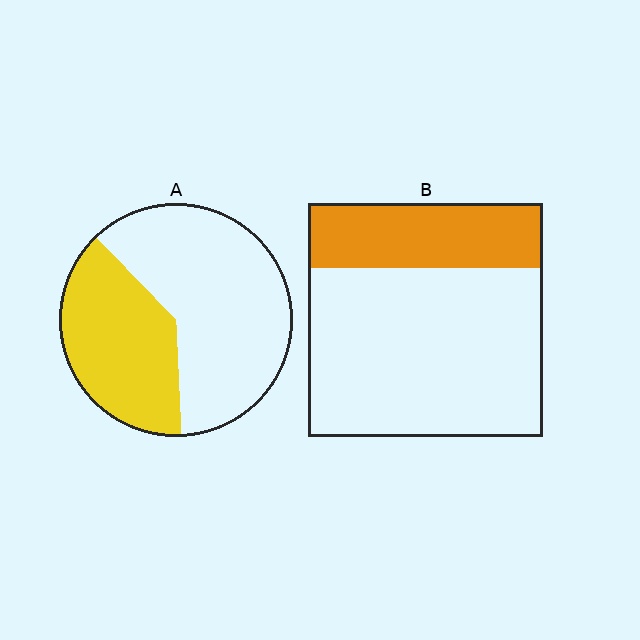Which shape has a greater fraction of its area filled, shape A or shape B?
Shape A.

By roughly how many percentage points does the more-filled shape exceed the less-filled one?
By roughly 10 percentage points (A over B).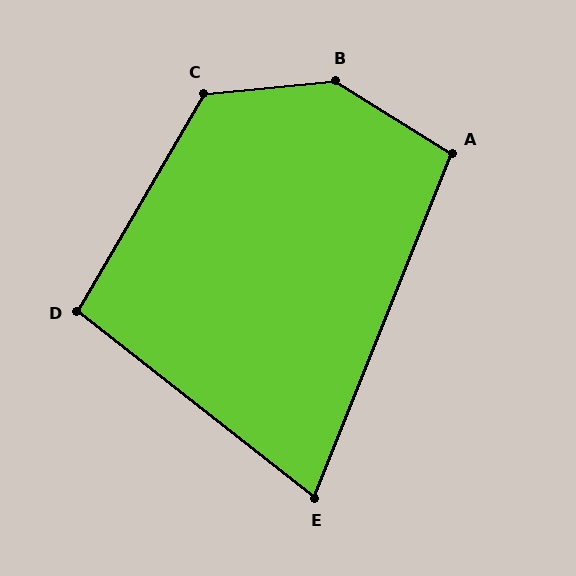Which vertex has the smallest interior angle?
E, at approximately 74 degrees.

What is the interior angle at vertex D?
Approximately 98 degrees (obtuse).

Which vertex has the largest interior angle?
B, at approximately 143 degrees.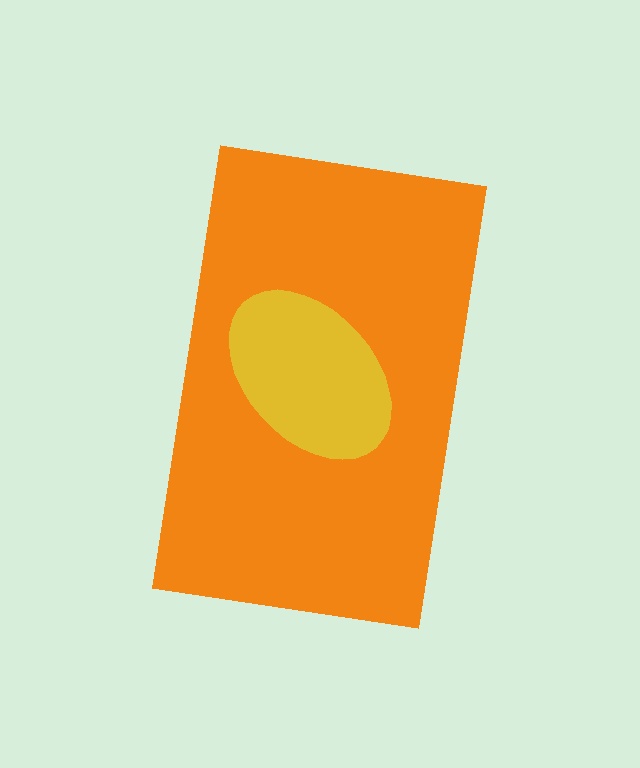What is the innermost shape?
The yellow ellipse.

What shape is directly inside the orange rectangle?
The yellow ellipse.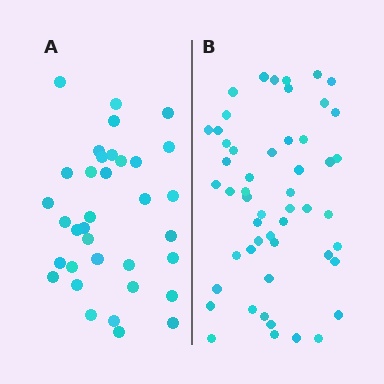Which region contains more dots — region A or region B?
Region B (the right region) has more dots.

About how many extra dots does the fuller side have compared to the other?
Region B has approximately 15 more dots than region A.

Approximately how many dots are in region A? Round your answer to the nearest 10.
About 40 dots. (The exact count is 35, which rounds to 40.)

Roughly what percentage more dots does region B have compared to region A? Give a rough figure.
About 50% more.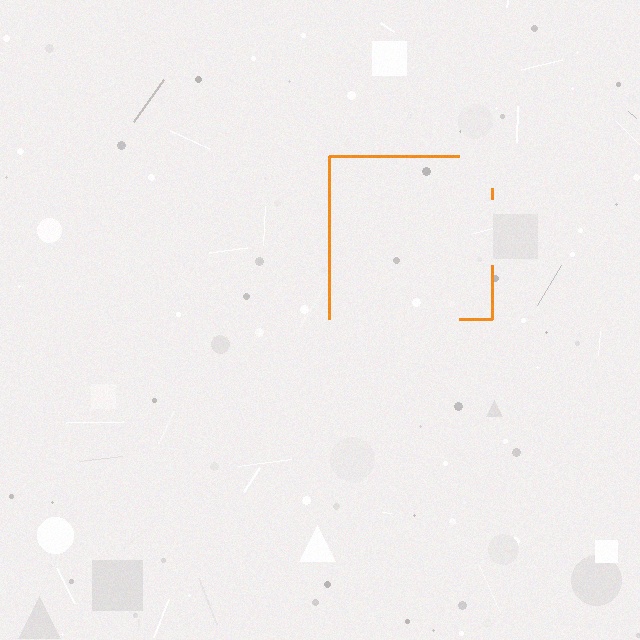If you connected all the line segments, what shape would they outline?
They would outline a square.